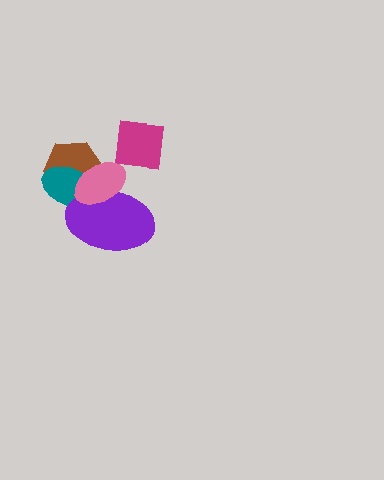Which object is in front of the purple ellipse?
The pink ellipse is in front of the purple ellipse.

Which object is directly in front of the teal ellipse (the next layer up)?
The purple ellipse is directly in front of the teal ellipse.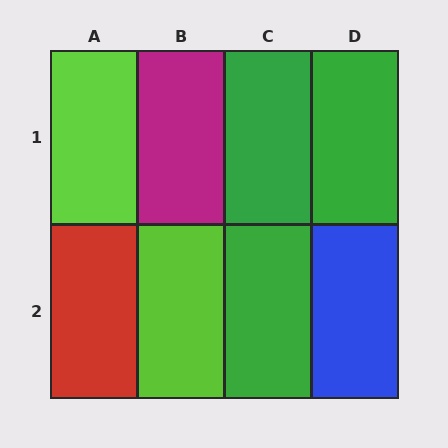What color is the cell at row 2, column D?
Blue.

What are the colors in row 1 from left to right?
Lime, magenta, green, green.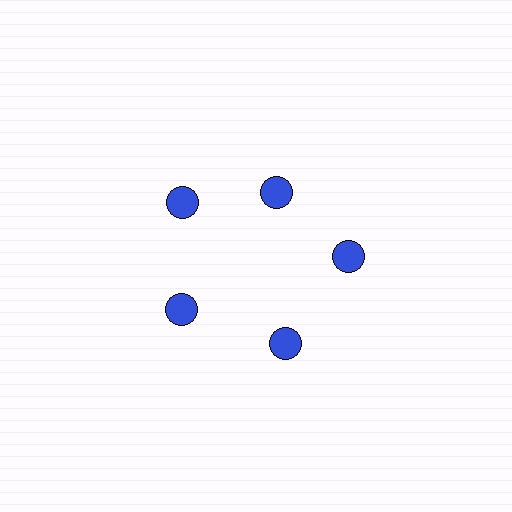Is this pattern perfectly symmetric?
No. The 5 blue circles are arranged in a ring, but one element near the 1 o'clock position is pulled inward toward the center, breaking the 5-fold rotational symmetry.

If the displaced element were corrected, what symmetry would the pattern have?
It would have 5-fold rotational symmetry — the pattern would map onto itself every 72 degrees.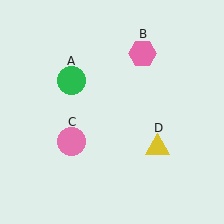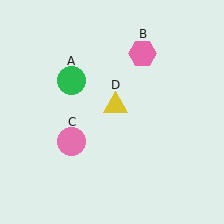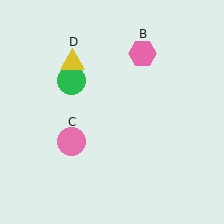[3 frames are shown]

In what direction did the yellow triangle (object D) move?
The yellow triangle (object D) moved up and to the left.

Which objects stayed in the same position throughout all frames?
Green circle (object A) and pink hexagon (object B) and pink circle (object C) remained stationary.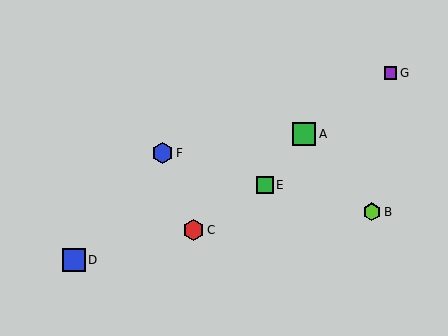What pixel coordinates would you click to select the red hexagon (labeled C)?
Click at (193, 230) to select the red hexagon C.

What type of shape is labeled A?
Shape A is a green square.